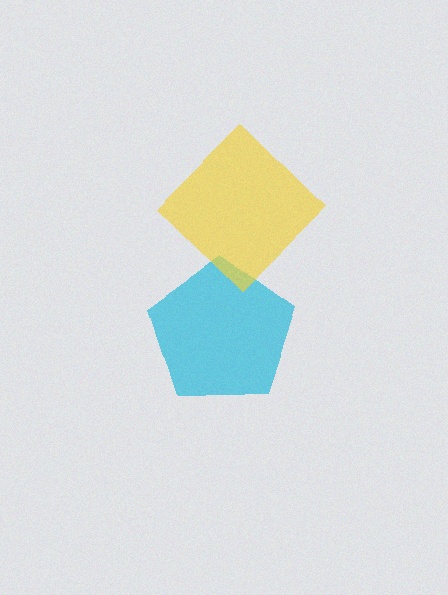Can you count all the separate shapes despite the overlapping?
Yes, there are 2 separate shapes.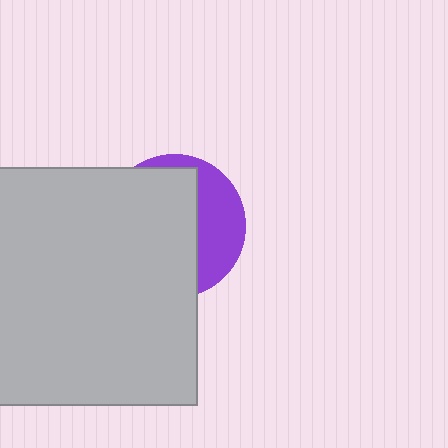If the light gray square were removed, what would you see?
You would see the complete purple circle.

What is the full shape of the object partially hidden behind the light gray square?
The partially hidden object is a purple circle.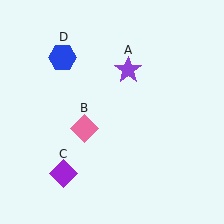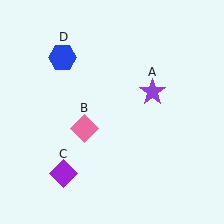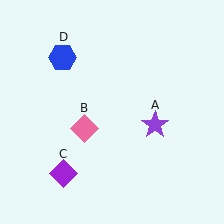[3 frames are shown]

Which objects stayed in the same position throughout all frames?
Pink diamond (object B) and purple diamond (object C) and blue hexagon (object D) remained stationary.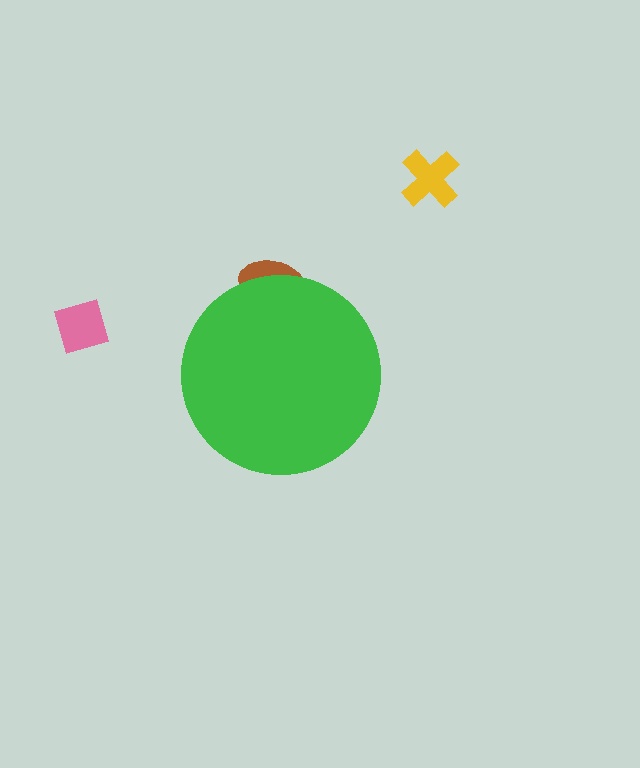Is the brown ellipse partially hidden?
Yes, the brown ellipse is partially hidden behind the green circle.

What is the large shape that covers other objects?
A green circle.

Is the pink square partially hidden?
No, the pink square is fully visible.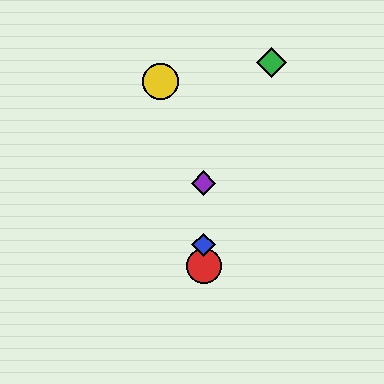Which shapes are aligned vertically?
The red circle, the blue diamond, the purple diamond are aligned vertically.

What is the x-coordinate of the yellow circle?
The yellow circle is at x≈160.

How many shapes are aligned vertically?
3 shapes (the red circle, the blue diamond, the purple diamond) are aligned vertically.